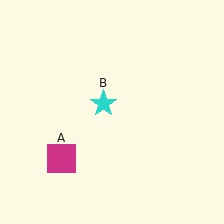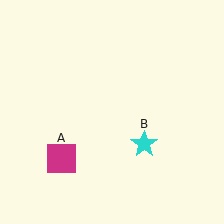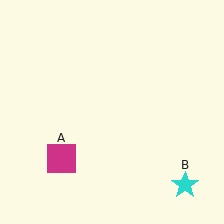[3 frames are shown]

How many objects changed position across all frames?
1 object changed position: cyan star (object B).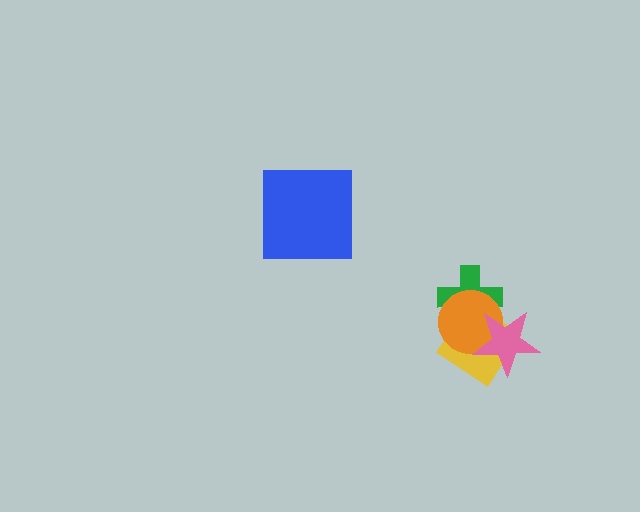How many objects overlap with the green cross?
3 objects overlap with the green cross.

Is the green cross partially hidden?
Yes, it is partially covered by another shape.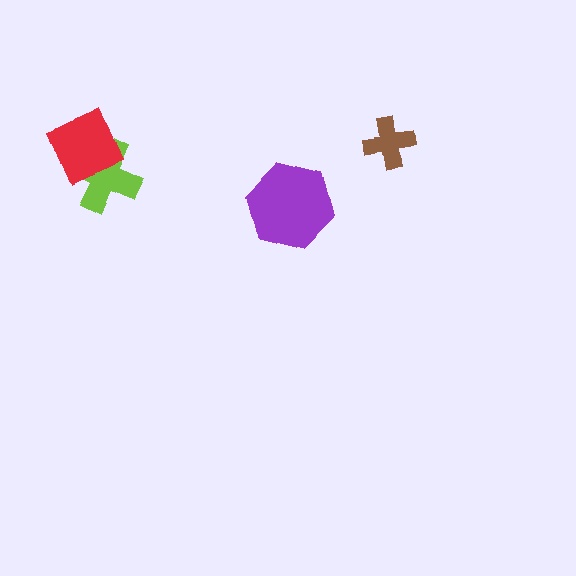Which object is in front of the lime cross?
The red square is in front of the lime cross.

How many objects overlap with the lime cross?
1 object overlaps with the lime cross.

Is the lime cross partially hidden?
Yes, it is partially covered by another shape.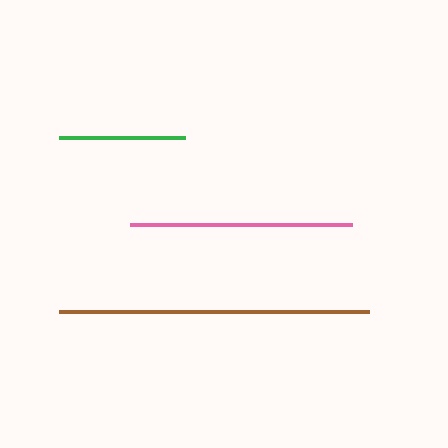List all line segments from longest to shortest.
From longest to shortest: brown, pink, green.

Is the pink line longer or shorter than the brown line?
The brown line is longer than the pink line.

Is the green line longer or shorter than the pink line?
The pink line is longer than the green line.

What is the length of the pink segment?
The pink segment is approximately 222 pixels long.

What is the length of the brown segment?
The brown segment is approximately 310 pixels long.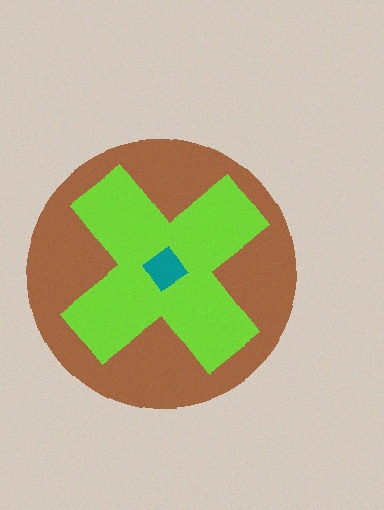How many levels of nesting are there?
3.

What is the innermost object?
The teal diamond.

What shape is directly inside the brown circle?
The lime cross.